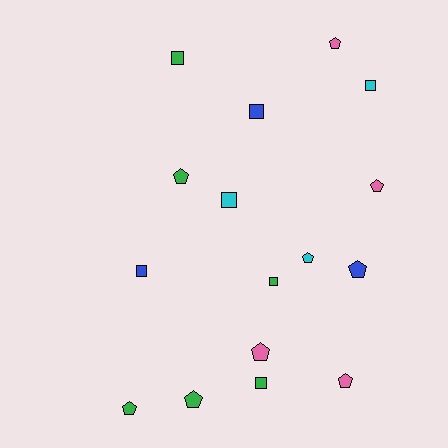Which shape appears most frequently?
Pentagon, with 9 objects.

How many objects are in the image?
There are 16 objects.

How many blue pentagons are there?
There is 1 blue pentagon.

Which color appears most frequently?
Green, with 6 objects.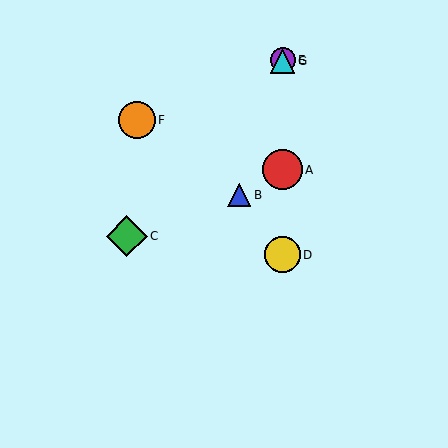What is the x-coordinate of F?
Object F is at x≈137.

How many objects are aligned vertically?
4 objects (A, D, E, G) are aligned vertically.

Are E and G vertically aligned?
Yes, both are at x≈283.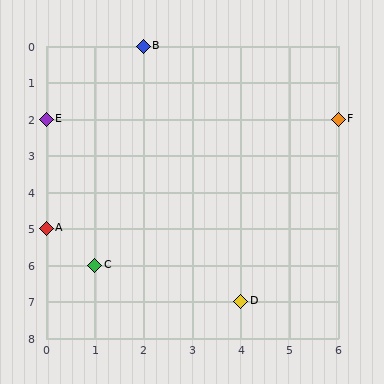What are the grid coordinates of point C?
Point C is at grid coordinates (1, 6).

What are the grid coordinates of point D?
Point D is at grid coordinates (4, 7).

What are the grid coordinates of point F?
Point F is at grid coordinates (6, 2).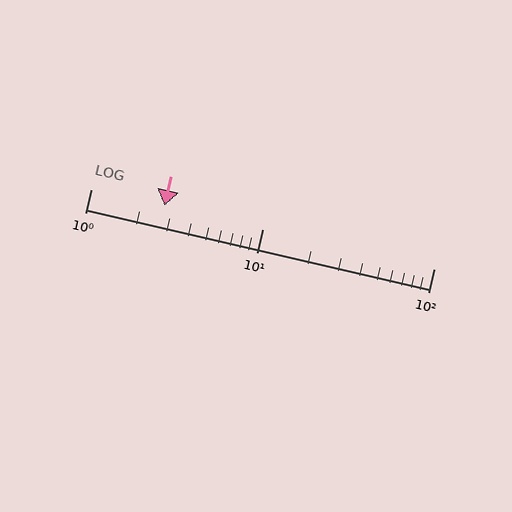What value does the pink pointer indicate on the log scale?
The pointer indicates approximately 2.7.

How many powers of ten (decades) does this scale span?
The scale spans 2 decades, from 1 to 100.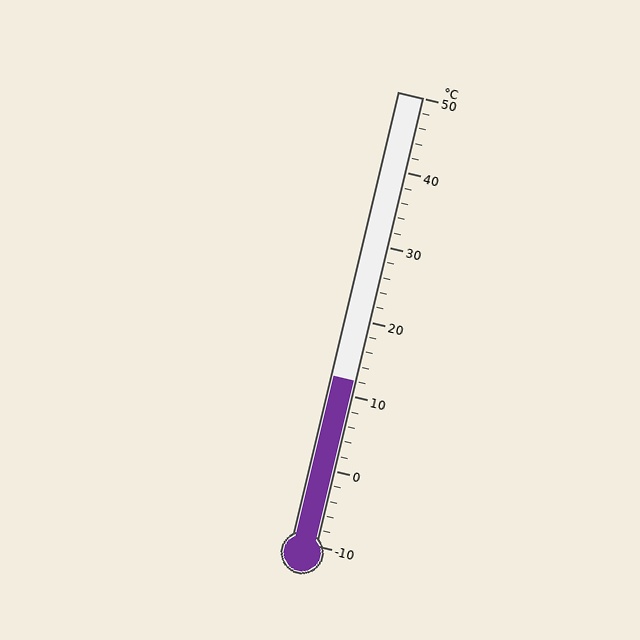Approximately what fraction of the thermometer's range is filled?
The thermometer is filled to approximately 35% of its range.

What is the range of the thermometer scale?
The thermometer scale ranges from -10°C to 50°C.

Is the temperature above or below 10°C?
The temperature is above 10°C.